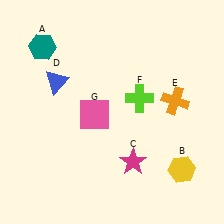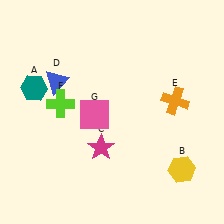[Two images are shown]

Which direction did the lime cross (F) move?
The lime cross (F) moved left.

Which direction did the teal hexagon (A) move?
The teal hexagon (A) moved down.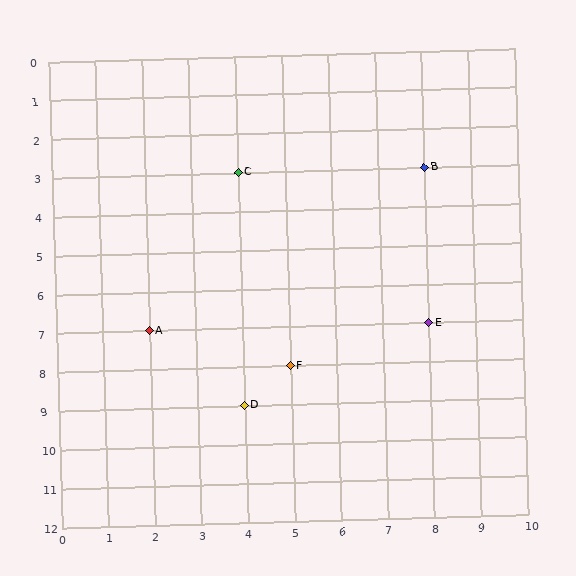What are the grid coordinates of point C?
Point C is at grid coordinates (4, 3).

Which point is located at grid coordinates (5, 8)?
Point F is at (5, 8).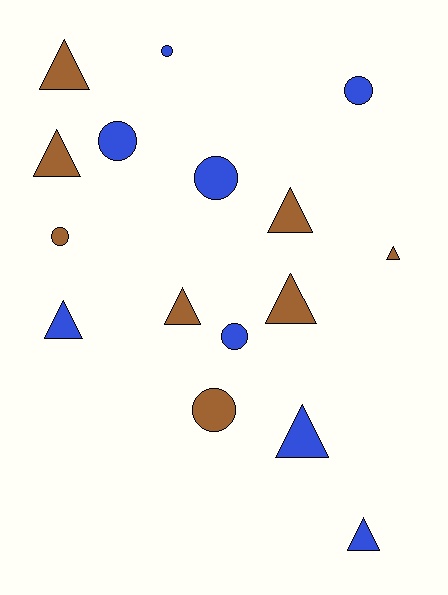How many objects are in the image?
There are 16 objects.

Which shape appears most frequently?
Triangle, with 9 objects.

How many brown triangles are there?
There are 6 brown triangles.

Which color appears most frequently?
Brown, with 8 objects.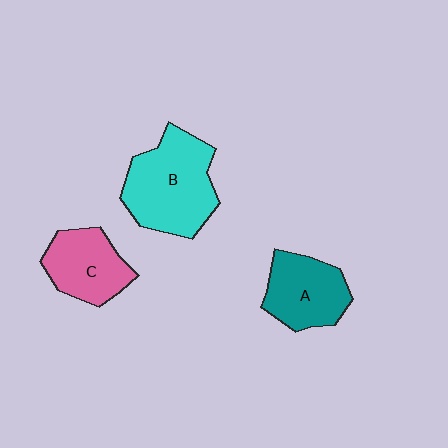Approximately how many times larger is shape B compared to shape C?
Approximately 1.5 times.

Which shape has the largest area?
Shape B (cyan).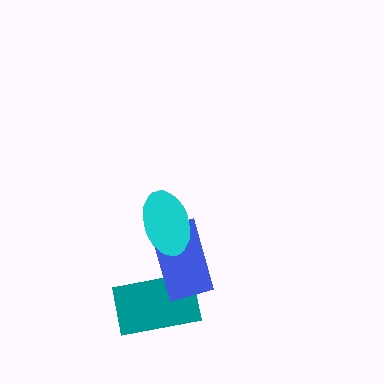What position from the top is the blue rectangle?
The blue rectangle is 2nd from the top.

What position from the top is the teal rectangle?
The teal rectangle is 3rd from the top.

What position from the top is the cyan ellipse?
The cyan ellipse is 1st from the top.